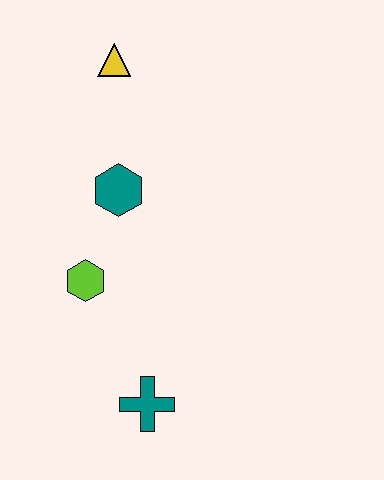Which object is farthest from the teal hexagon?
The teal cross is farthest from the teal hexagon.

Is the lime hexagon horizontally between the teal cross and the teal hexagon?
No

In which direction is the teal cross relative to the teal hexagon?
The teal cross is below the teal hexagon.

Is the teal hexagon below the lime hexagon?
No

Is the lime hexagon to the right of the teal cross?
No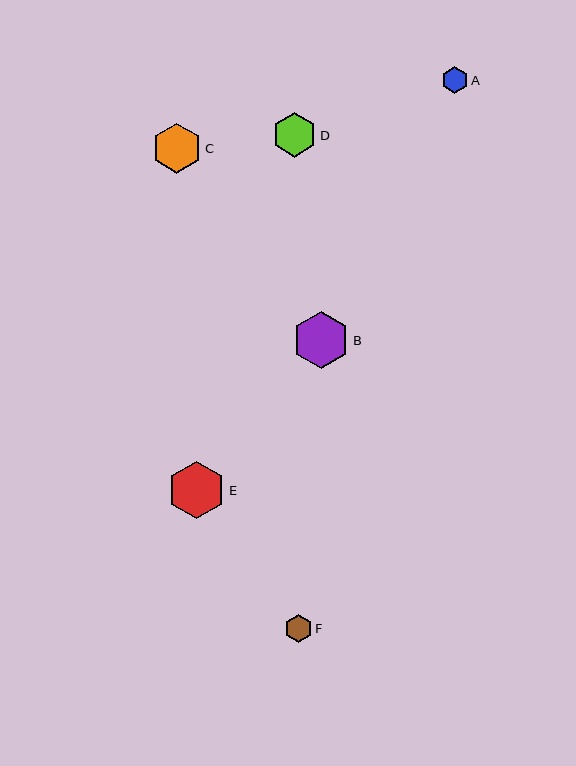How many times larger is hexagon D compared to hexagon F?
Hexagon D is approximately 1.6 times the size of hexagon F.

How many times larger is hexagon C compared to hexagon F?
Hexagon C is approximately 1.8 times the size of hexagon F.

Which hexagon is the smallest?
Hexagon A is the smallest with a size of approximately 26 pixels.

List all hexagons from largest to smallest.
From largest to smallest: E, B, C, D, F, A.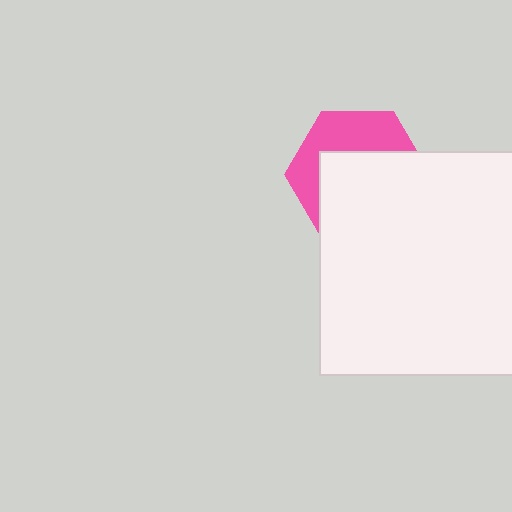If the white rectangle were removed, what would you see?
You would see the complete pink hexagon.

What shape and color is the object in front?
The object in front is a white rectangle.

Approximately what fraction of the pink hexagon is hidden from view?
Roughly 60% of the pink hexagon is hidden behind the white rectangle.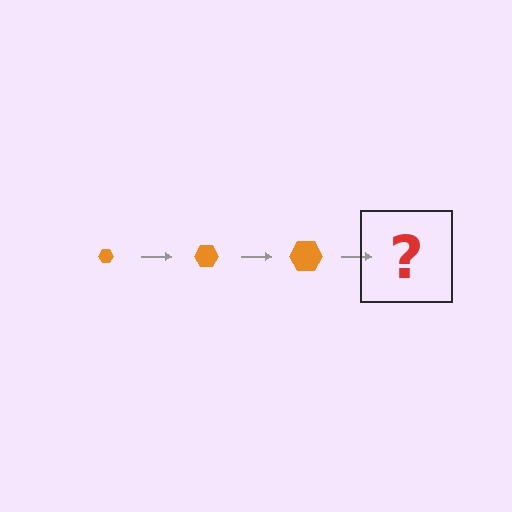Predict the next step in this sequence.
The next step is an orange hexagon, larger than the previous one.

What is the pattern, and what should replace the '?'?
The pattern is that the hexagon gets progressively larger each step. The '?' should be an orange hexagon, larger than the previous one.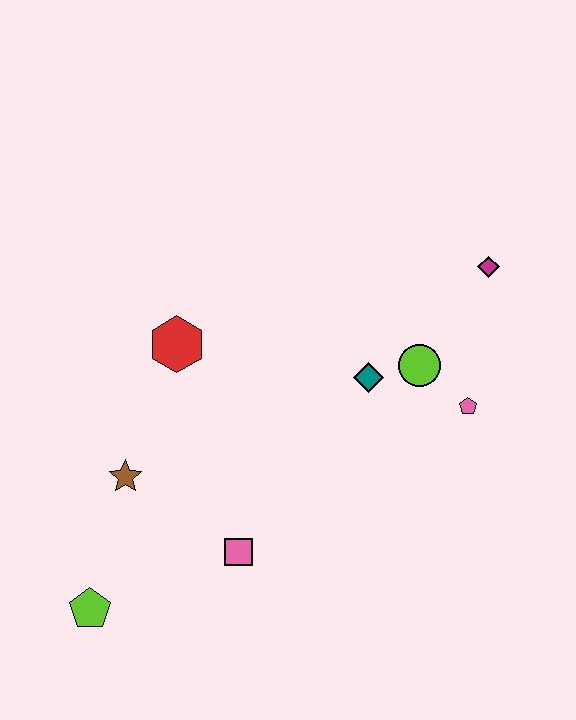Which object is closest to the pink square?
The brown star is closest to the pink square.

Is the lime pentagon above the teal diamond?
No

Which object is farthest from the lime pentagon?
The magenta diamond is farthest from the lime pentagon.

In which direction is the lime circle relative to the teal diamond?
The lime circle is to the right of the teal diamond.